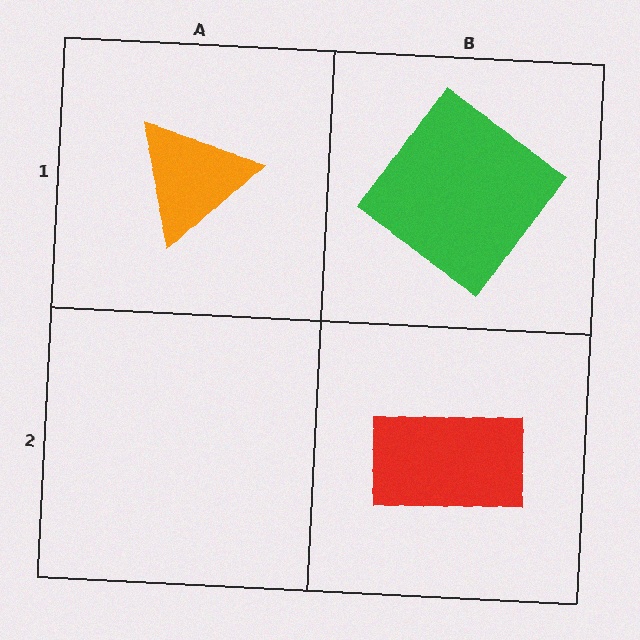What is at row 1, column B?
A green diamond.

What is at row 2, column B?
A red rectangle.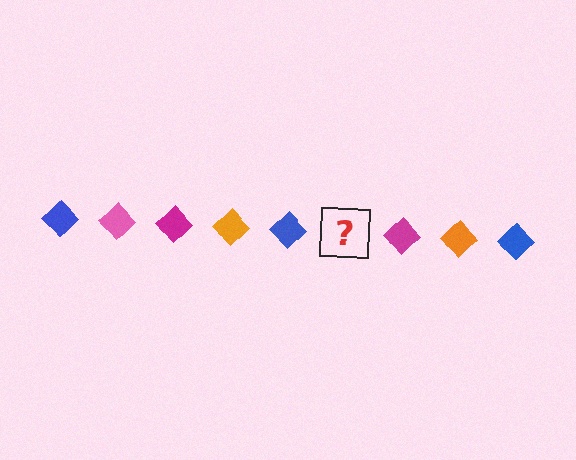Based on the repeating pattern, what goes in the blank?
The blank should be a pink diamond.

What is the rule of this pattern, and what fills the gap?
The rule is that the pattern cycles through blue, pink, magenta, orange diamonds. The gap should be filled with a pink diamond.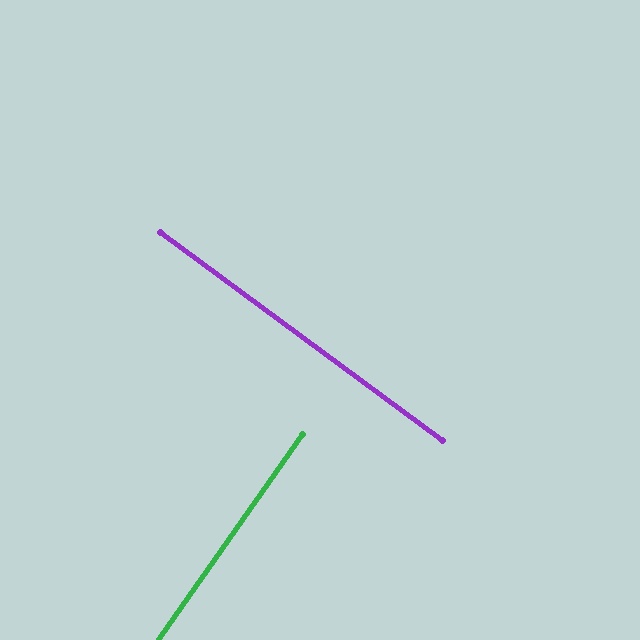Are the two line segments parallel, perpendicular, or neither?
Perpendicular — they meet at approximately 89°.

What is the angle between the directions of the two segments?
Approximately 89 degrees.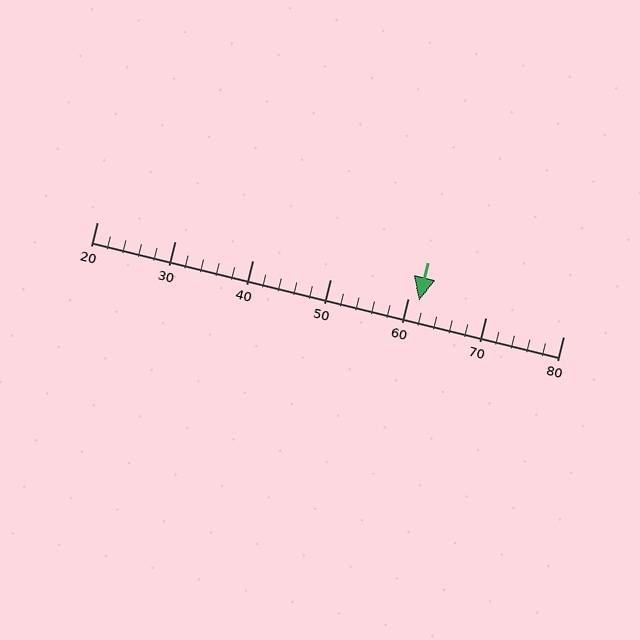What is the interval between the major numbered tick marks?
The major tick marks are spaced 10 units apart.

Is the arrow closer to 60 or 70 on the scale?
The arrow is closer to 60.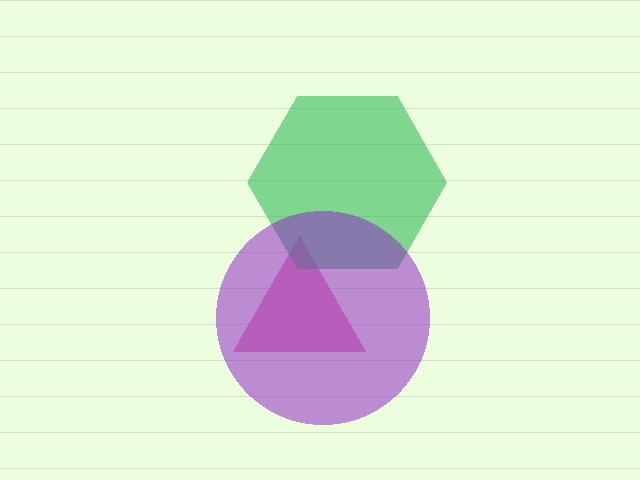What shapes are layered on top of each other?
The layered shapes are: a pink triangle, a green hexagon, a purple circle.